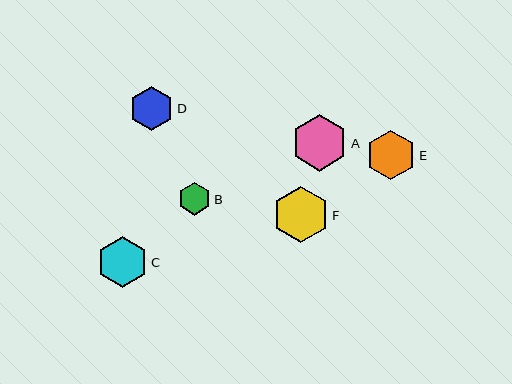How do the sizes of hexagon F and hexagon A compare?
Hexagon F and hexagon A are approximately the same size.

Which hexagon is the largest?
Hexagon F is the largest with a size of approximately 57 pixels.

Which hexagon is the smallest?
Hexagon B is the smallest with a size of approximately 33 pixels.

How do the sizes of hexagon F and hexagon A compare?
Hexagon F and hexagon A are approximately the same size.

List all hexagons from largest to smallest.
From largest to smallest: F, A, C, E, D, B.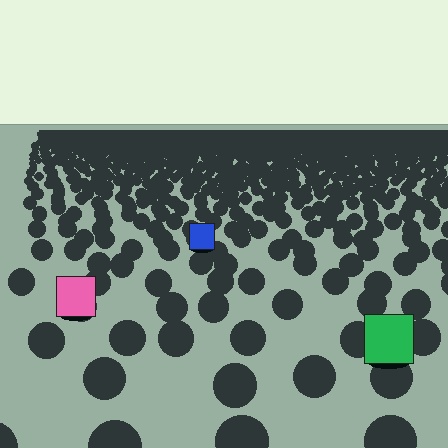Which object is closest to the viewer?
The green square is closest. The texture marks near it are larger and more spread out.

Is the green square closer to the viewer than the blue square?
Yes. The green square is closer — you can tell from the texture gradient: the ground texture is coarser near it.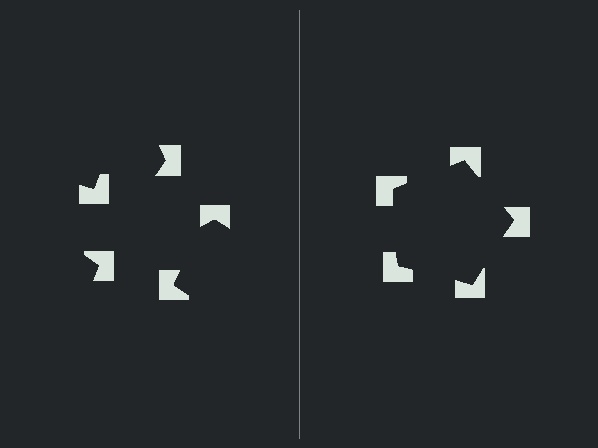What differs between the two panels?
The notched squares are positioned identically on both sides; only the wedge orientations differ. On the right they align to a pentagon; on the left they are misaligned.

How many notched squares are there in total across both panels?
10 — 5 on each side.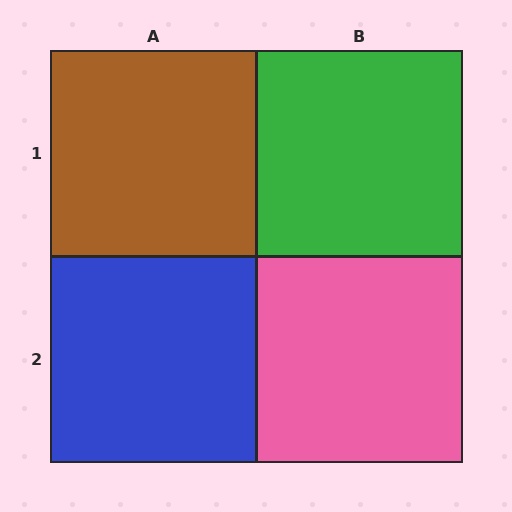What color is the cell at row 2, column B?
Pink.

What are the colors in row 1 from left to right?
Brown, green.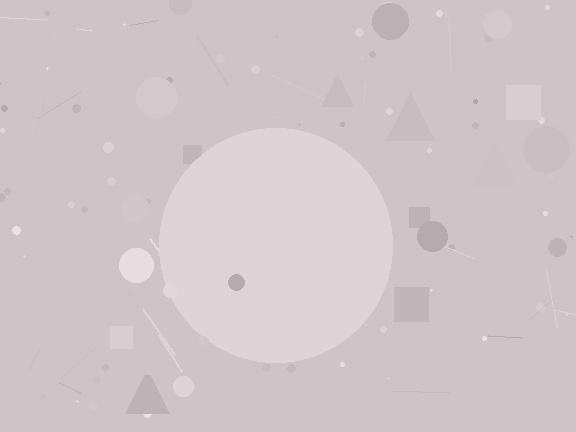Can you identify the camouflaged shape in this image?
The camouflaged shape is a circle.